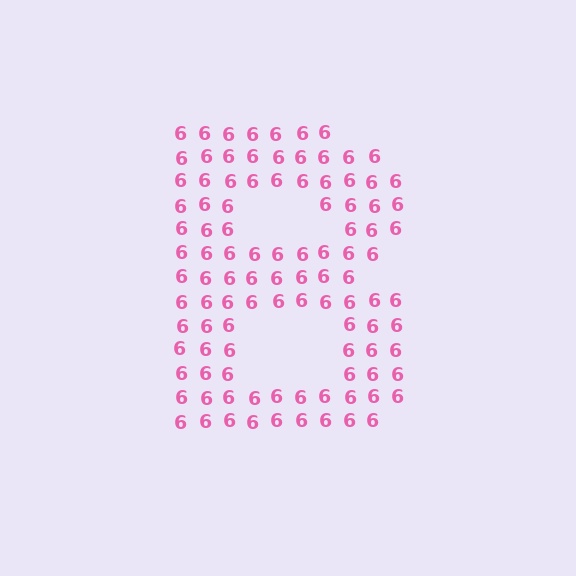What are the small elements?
The small elements are digit 6's.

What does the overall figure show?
The overall figure shows the letter B.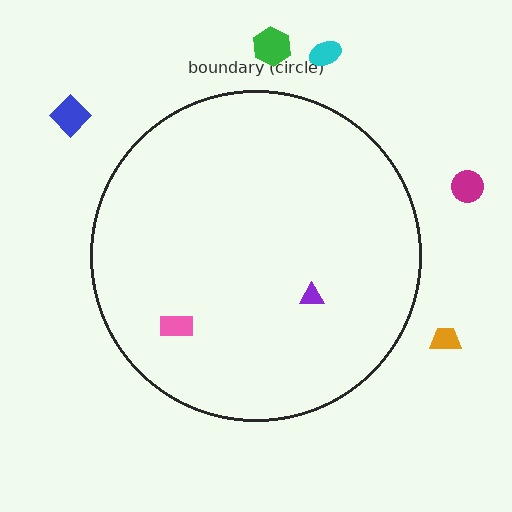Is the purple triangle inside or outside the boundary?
Inside.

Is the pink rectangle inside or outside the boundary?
Inside.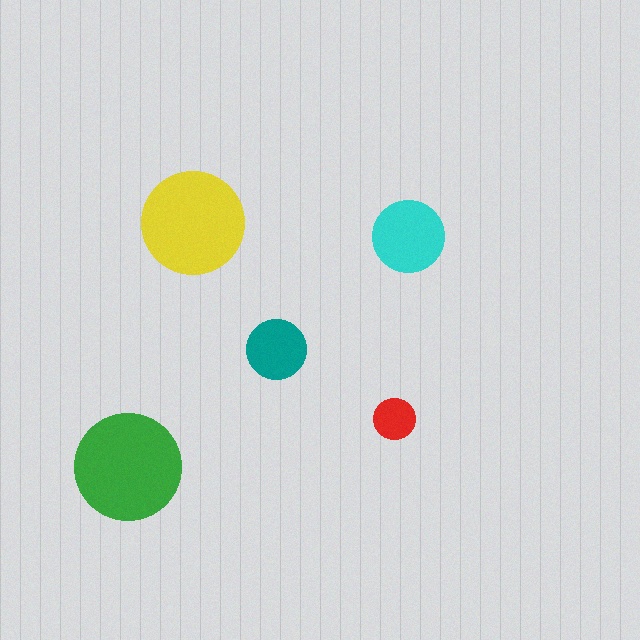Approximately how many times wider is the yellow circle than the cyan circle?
About 1.5 times wider.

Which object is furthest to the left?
The green circle is leftmost.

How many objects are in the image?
There are 5 objects in the image.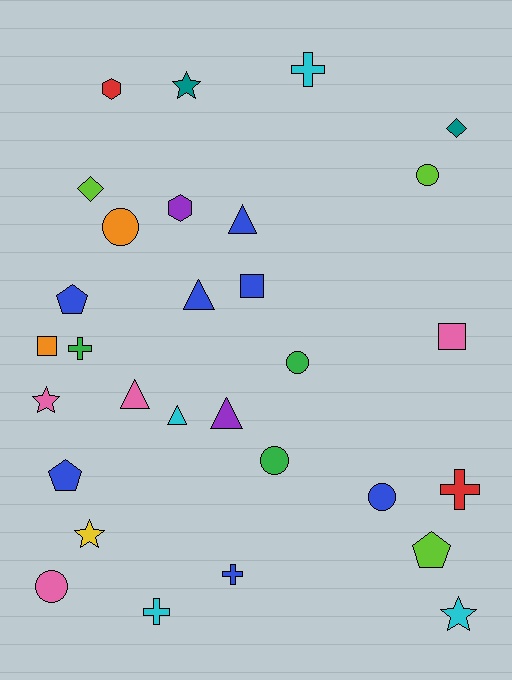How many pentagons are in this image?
There are 3 pentagons.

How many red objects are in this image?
There are 2 red objects.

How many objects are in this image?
There are 30 objects.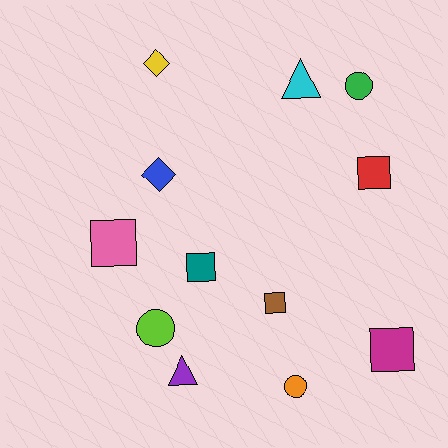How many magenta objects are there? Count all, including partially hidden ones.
There is 1 magenta object.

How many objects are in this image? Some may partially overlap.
There are 12 objects.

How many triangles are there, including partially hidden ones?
There are 2 triangles.